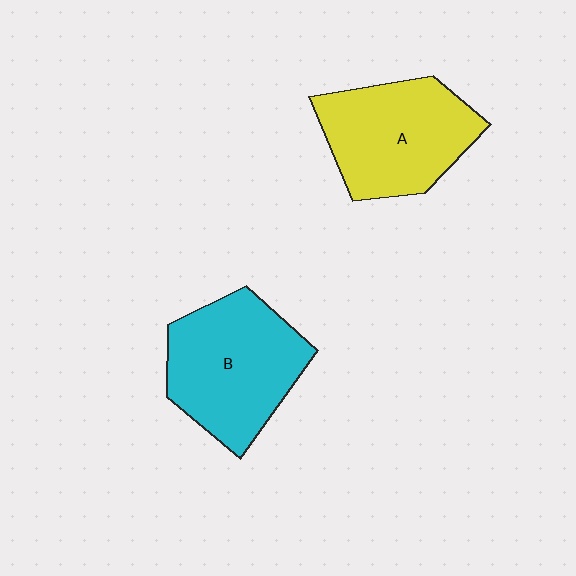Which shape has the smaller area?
Shape A (yellow).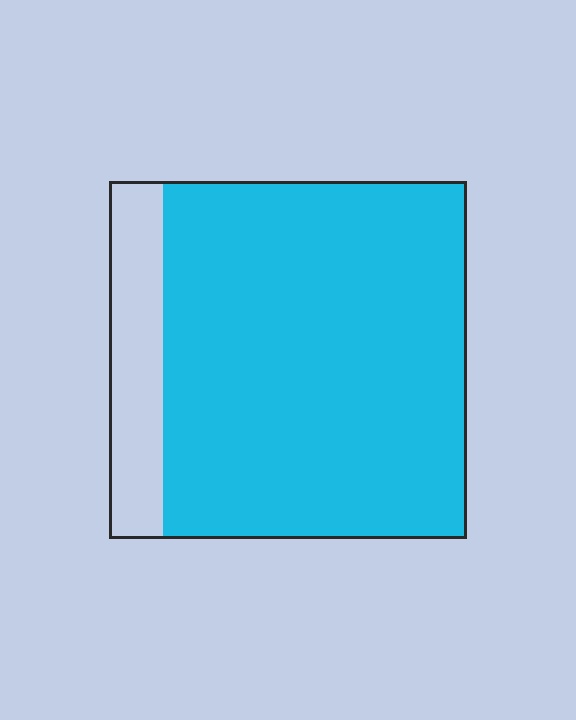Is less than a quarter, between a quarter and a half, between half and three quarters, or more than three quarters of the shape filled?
More than three quarters.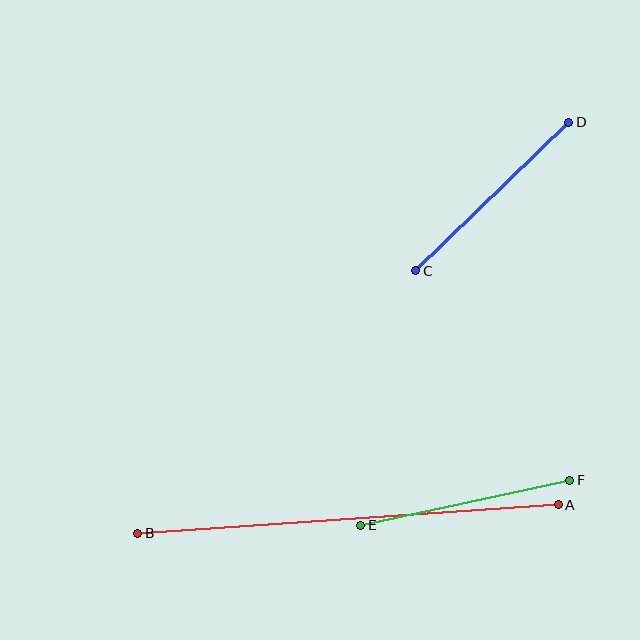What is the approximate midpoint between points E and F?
The midpoint is at approximately (465, 503) pixels.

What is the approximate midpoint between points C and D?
The midpoint is at approximately (492, 197) pixels.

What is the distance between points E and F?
The distance is approximately 214 pixels.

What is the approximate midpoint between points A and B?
The midpoint is at approximately (348, 519) pixels.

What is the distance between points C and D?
The distance is approximately 213 pixels.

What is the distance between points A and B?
The distance is approximately 421 pixels.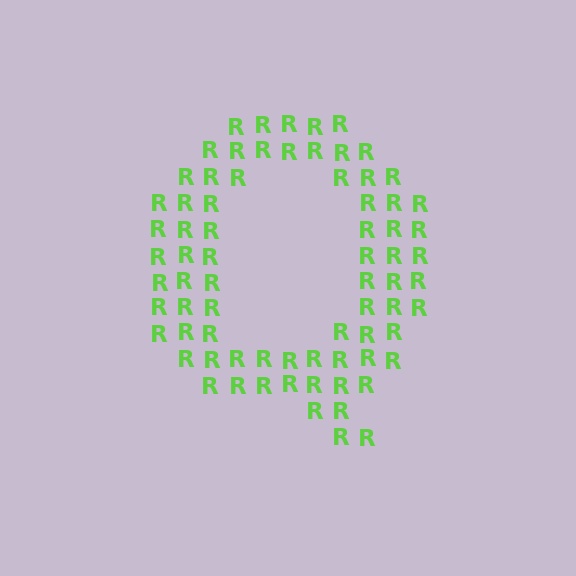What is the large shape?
The large shape is the letter Q.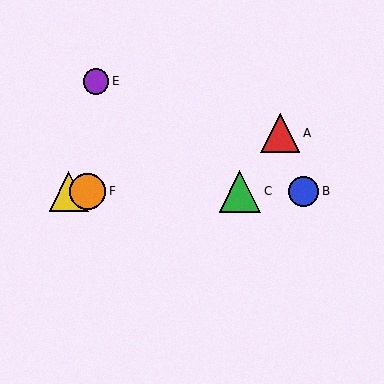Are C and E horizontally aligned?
No, C is at y≈191 and E is at y≈81.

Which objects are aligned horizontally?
Objects B, C, D, F are aligned horizontally.